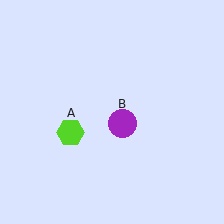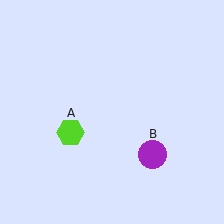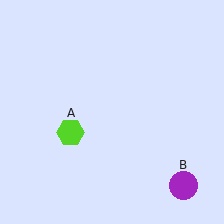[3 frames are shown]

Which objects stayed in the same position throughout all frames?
Lime hexagon (object A) remained stationary.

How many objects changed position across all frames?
1 object changed position: purple circle (object B).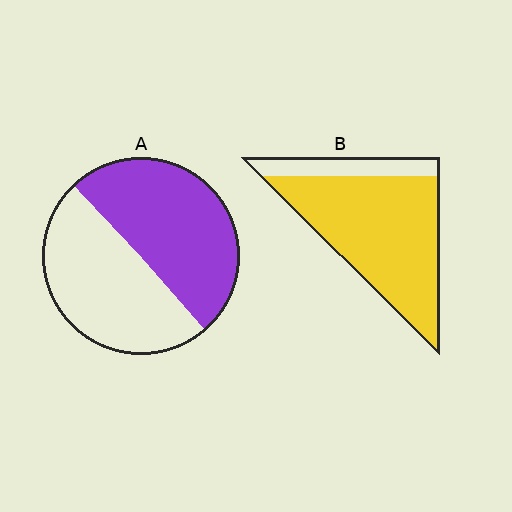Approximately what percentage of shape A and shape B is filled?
A is approximately 50% and B is approximately 80%.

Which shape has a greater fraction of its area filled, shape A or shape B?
Shape B.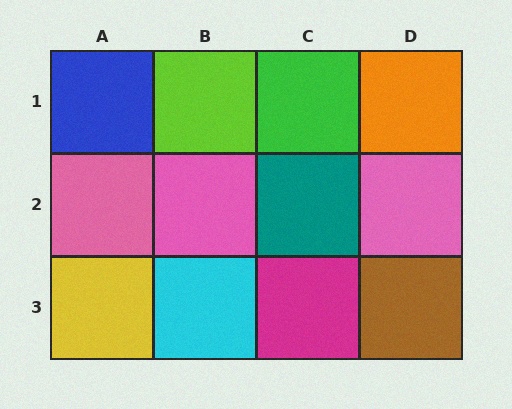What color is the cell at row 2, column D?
Pink.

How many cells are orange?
1 cell is orange.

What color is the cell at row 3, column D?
Brown.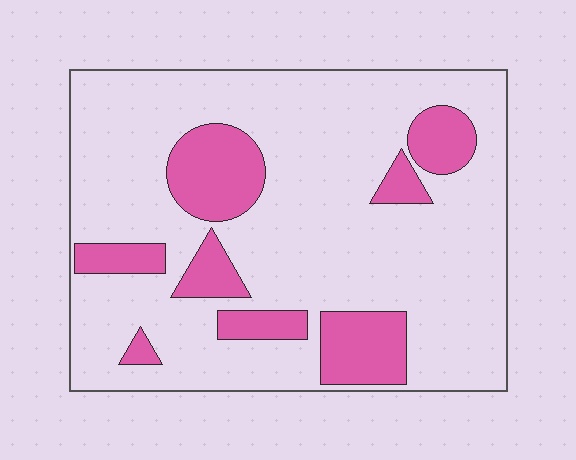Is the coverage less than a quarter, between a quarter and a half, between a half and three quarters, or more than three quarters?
Less than a quarter.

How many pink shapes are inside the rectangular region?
8.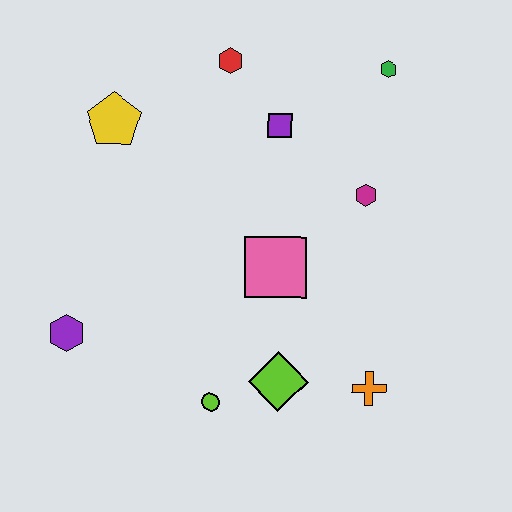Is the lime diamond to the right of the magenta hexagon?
No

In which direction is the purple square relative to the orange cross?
The purple square is above the orange cross.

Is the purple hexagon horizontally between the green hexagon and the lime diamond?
No